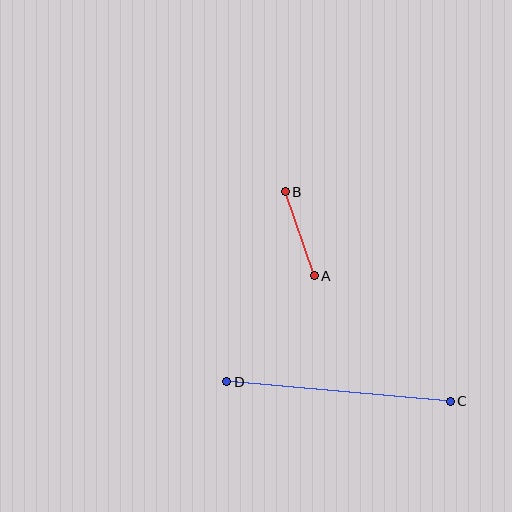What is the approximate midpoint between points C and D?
The midpoint is at approximately (339, 391) pixels.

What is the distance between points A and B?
The distance is approximately 89 pixels.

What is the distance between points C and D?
The distance is approximately 224 pixels.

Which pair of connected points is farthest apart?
Points C and D are farthest apart.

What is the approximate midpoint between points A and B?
The midpoint is at approximately (300, 234) pixels.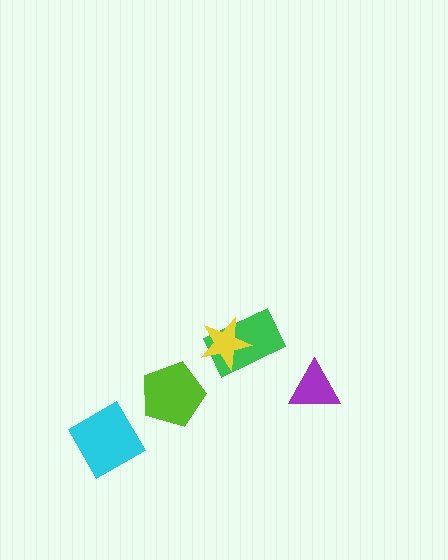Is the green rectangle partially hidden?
Yes, it is partially covered by another shape.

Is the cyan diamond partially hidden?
No, no other shape covers it.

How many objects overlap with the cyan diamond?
0 objects overlap with the cyan diamond.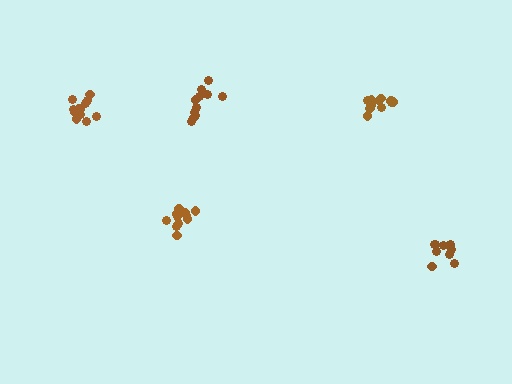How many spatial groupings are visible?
There are 5 spatial groupings.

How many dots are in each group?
Group 1: 11 dots, Group 2: 12 dots, Group 3: 10 dots, Group 4: 12 dots, Group 5: 11 dots (56 total).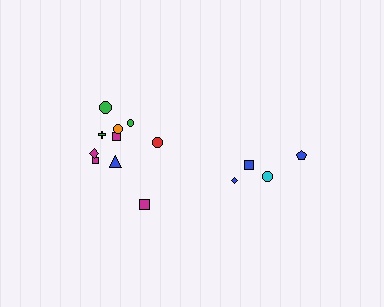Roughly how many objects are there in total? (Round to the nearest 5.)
Roughly 15 objects in total.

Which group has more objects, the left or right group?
The left group.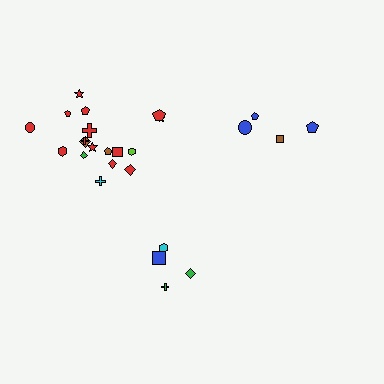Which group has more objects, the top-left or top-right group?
The top-left group.